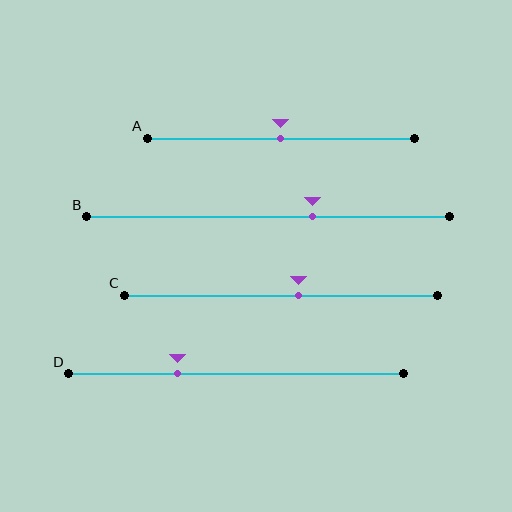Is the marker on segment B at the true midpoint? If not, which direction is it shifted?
No, the marker on segment B is shifted to the right by about 12% of the segment length.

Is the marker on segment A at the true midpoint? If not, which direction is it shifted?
Yes, the marker on segment A is at the true midpoint.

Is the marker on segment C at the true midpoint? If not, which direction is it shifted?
No, the marker on segment C is shifted to the right by about 6% of the segment length.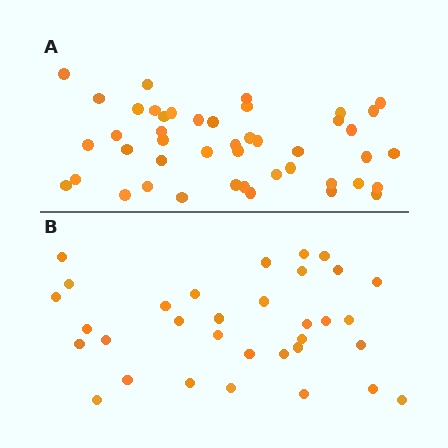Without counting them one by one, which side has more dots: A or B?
Region A (the top region) has more dots.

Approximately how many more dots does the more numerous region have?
Region A has roughly 12 or so more dots than region B.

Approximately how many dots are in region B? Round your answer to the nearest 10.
About 30 dots. (The exact count is 33, which rounds to 30.)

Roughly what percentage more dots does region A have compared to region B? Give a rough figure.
About 35% more.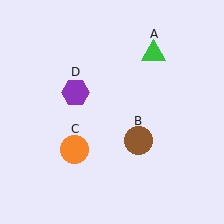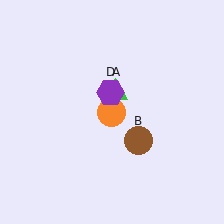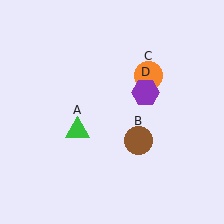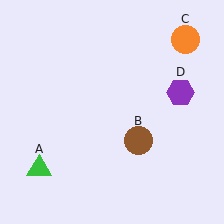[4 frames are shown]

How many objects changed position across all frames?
3 objects changed position: green triangle (object A), orange circle (object C), purple hexagon (object D).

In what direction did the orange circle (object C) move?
The orange circle (object C) moved up and to the right.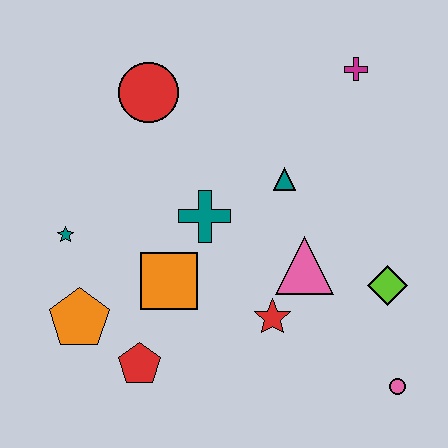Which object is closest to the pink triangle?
The red star is closest to the pink triangle.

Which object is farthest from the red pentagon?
The magenta cross is farthest from the red pentagon.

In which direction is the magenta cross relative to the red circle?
The magenta cross is to the right of the red circle.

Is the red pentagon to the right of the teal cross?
No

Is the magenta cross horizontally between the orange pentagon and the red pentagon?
No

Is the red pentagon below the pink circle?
No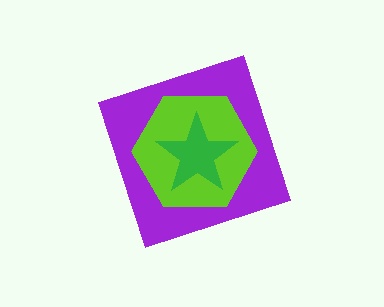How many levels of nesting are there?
3.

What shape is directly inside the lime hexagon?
The green star.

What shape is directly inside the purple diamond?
The lime hexagon.